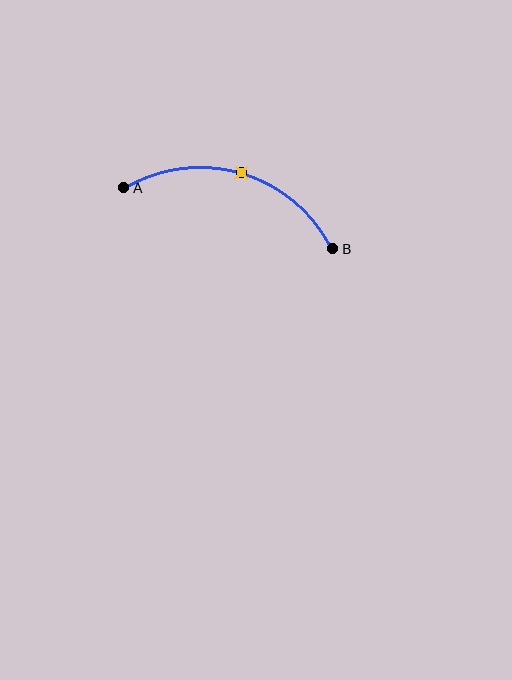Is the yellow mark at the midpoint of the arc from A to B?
Yes. The yellow mark lies on the arc at equal arc-length from both A and B — it is the arc midpoint.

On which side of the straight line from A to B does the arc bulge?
The arc bulges above the straight line connecting A and B.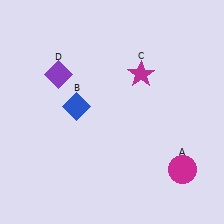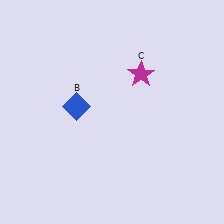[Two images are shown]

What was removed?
The purple diamond (D), the magenta circle (A) were removed in Image 2.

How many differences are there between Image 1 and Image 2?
There are 2 differences between the two images.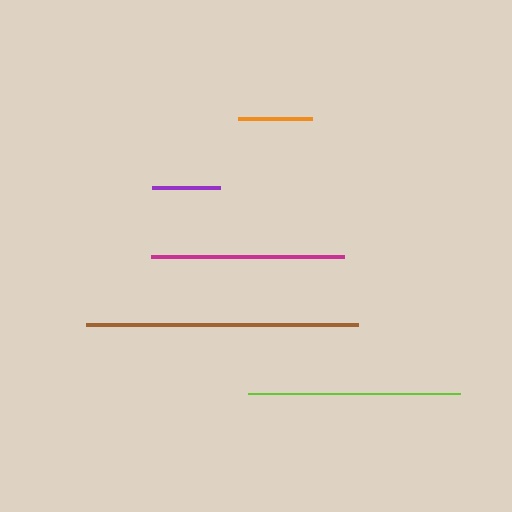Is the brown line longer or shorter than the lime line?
The brown line is longer than the lime line.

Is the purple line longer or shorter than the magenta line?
The magenta line is longer than the purple line.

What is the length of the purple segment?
The purple segment is approximately 68 pixels long.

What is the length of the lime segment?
The lime segment is approximately 211 pixels long.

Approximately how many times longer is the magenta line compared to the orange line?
The magenta line is approximately 2.6 times the length of the orange line.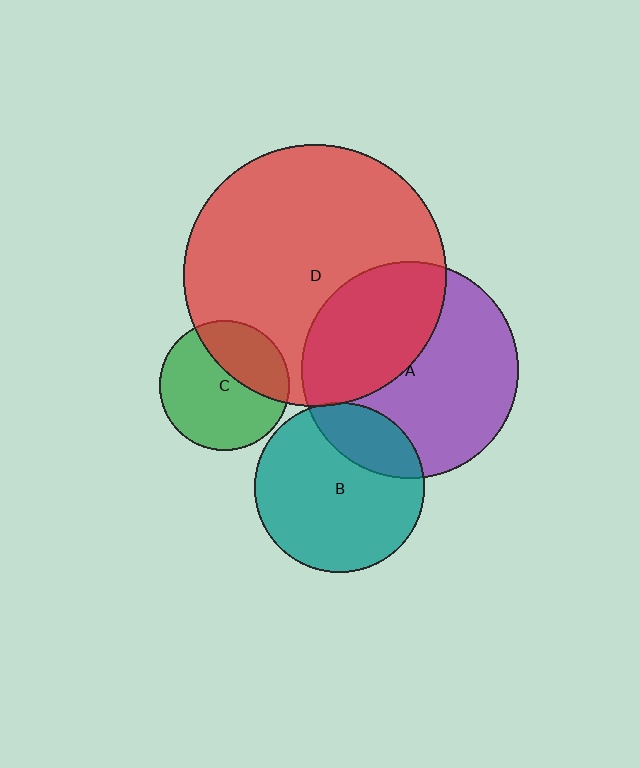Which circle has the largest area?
Circle D (red).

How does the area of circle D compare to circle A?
Approximately 1.5 times.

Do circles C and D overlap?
Yes.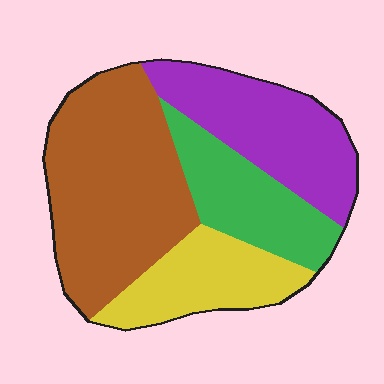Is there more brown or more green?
Brown.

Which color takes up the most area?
Brown, at roughly 40%.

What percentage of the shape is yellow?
Yellow takes up about one sixth (1/6) of the shape.